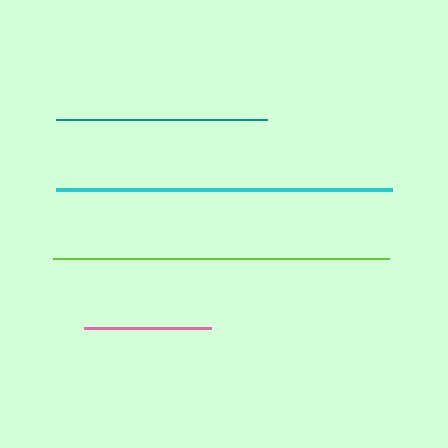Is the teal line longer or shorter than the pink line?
The teal line is longer than the pink line.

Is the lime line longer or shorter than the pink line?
The lime line is longer than the pink line.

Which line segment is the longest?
The cyan line is the longest at approximately 336 pixels.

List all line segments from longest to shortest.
From longest to shortest: cyan, lime, teal, pink.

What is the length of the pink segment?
The pink segment is approximately 127 pixels long.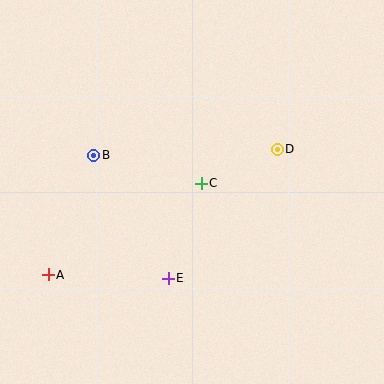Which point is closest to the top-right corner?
Point D is closest to the top-right corner.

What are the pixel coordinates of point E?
Point E is at (168, 278).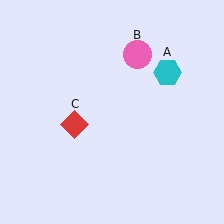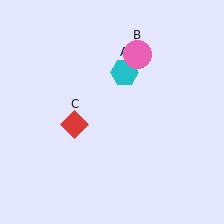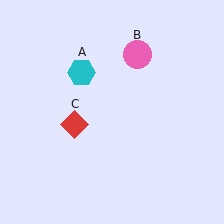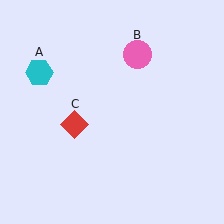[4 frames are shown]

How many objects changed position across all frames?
1 object changed position: cyan hexagon (object A).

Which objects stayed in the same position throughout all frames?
Pink circle (object B) and red diamond (object C) remained stationary.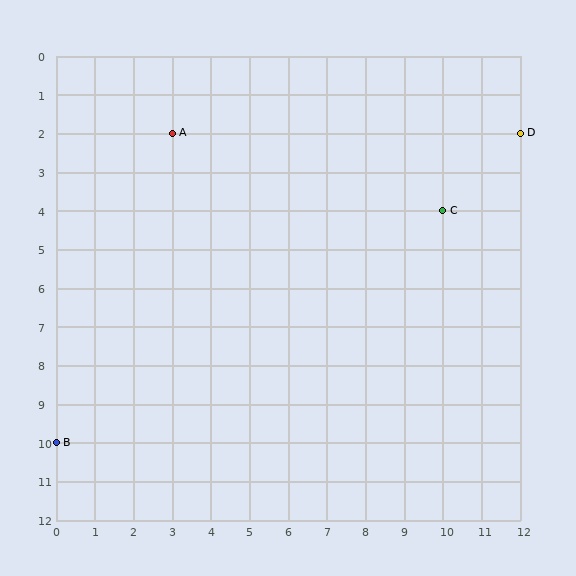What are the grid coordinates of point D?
Point D is at grid coordinates (12, 2).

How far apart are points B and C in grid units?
Points B and C are 10 columns and 6 rows apart (about 11.7 grid units diagonally).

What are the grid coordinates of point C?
Point C is at grid coordinates (10, 4).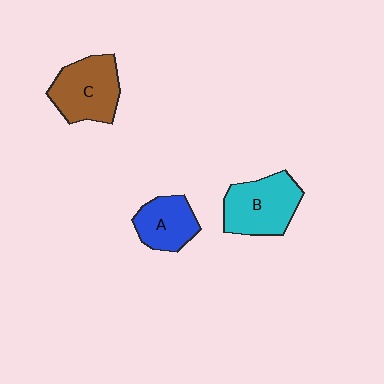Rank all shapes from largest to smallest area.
From largest to smallest: B (cyan), C (brown), A (blue).